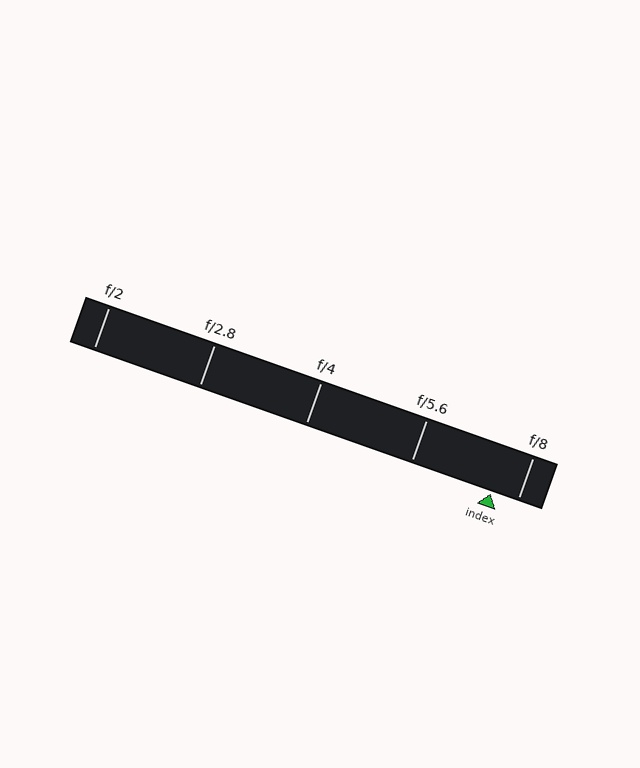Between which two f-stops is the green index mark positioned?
The index mark is between f/5.6 and f/8.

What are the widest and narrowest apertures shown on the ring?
The widest aperture shown is f/2 and the narrowest is f/8.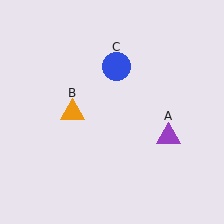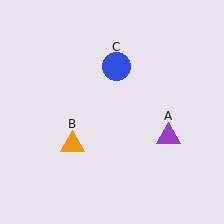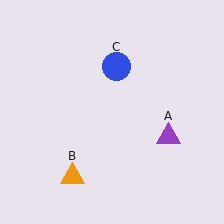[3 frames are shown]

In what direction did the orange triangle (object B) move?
The orange triangle (object B) moved down.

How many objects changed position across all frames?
1 object changed position: orange triangle (object B).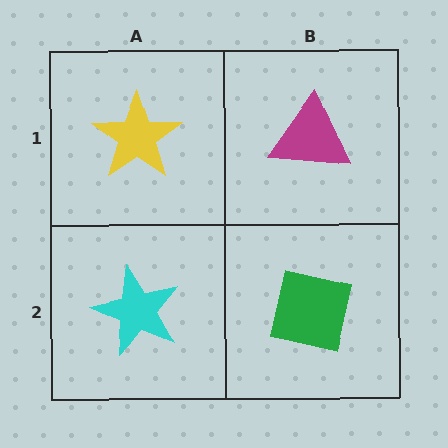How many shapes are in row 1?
2 shapes.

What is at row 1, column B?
A magenta triangle.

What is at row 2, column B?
A green square.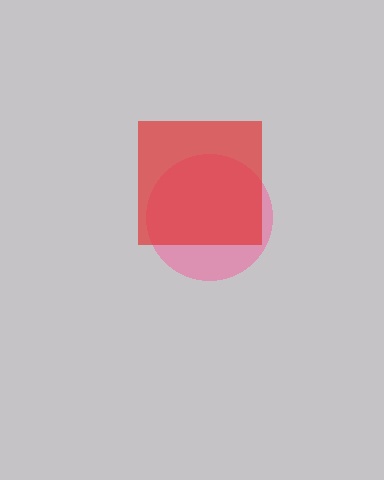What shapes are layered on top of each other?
The layered shapes are: a pink circle, a red square.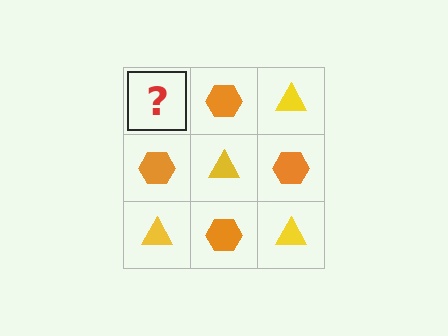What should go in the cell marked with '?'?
The missing cell should contain a yellow triangle.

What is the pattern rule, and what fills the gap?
The rule is that it alternates yellow triangle and orange hexagon in a checkerboard pattern. The gap should be filled with a yellow triangle.